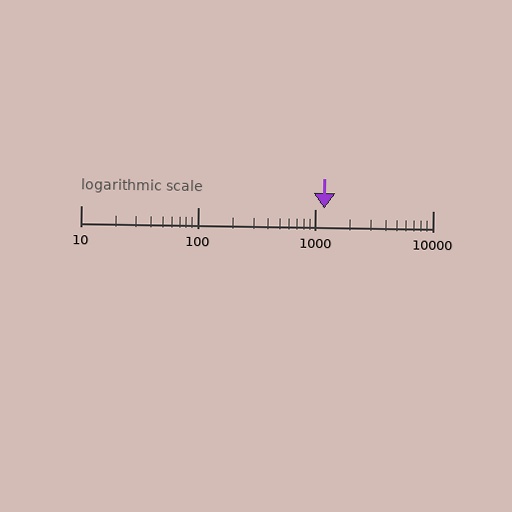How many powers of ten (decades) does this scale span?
The scale spans 3 decades, from 10 to 10000.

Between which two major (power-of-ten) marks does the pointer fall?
The pointer is between 1000 and 10000.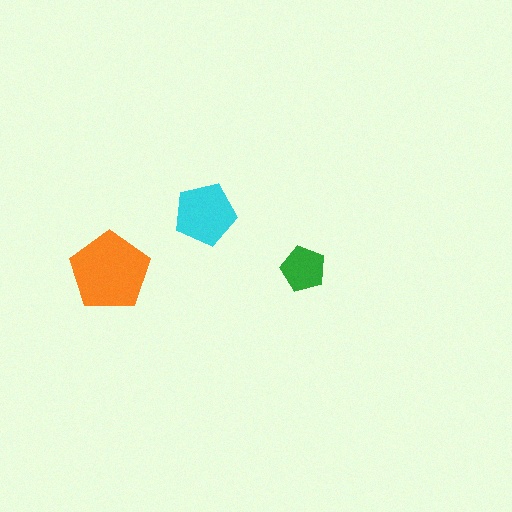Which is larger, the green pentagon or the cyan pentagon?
The cyan one.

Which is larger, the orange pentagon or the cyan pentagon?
The orange one.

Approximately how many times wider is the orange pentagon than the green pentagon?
About 2 times wider.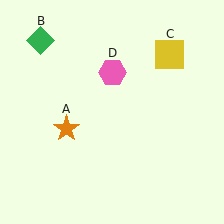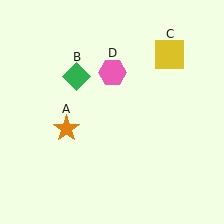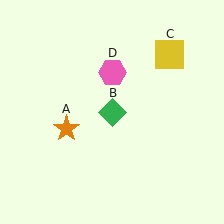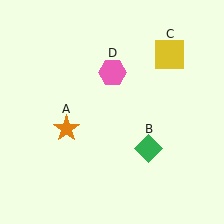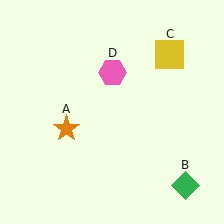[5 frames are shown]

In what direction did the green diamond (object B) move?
The green diamond (object B) moved down and to the right.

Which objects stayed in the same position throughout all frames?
Orange star (object A) and yellow square (object C) and pink hexagon (object D) remained stationary.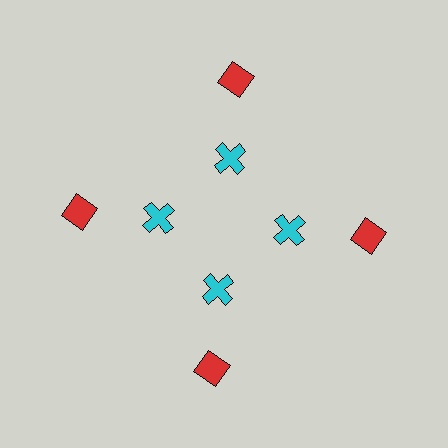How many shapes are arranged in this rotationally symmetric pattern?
There are 8 shapes, arranged in 4 groups of 2.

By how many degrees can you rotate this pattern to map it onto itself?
The pattern maps onto itself every 90 degrees of rotation.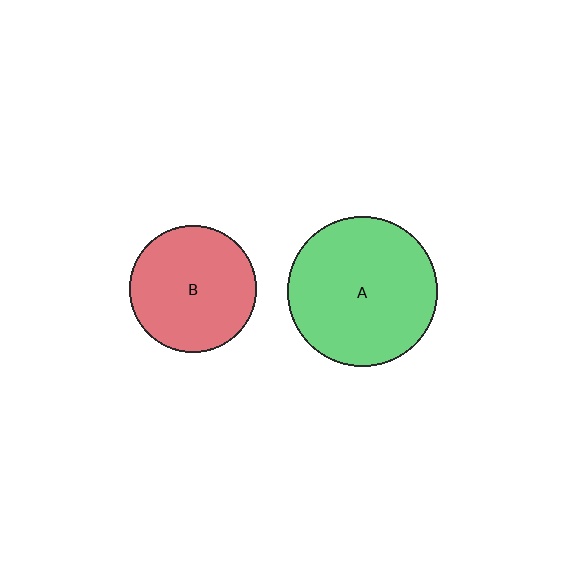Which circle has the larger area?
Circle A (green).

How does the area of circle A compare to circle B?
Approximately 1.4 times.